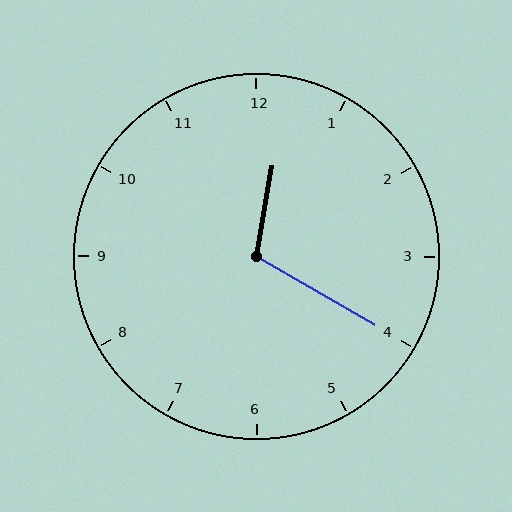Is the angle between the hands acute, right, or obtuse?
It is obtuse.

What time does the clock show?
12:20.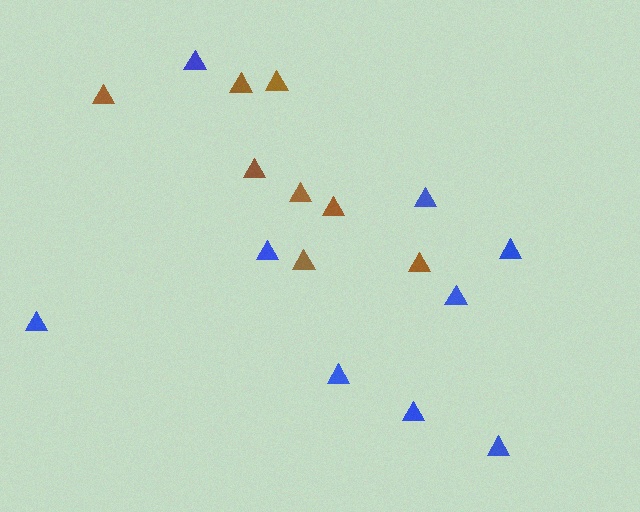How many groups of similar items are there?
There are 2 groups: one group of blue triangles (9) and one group of brown triangles (8).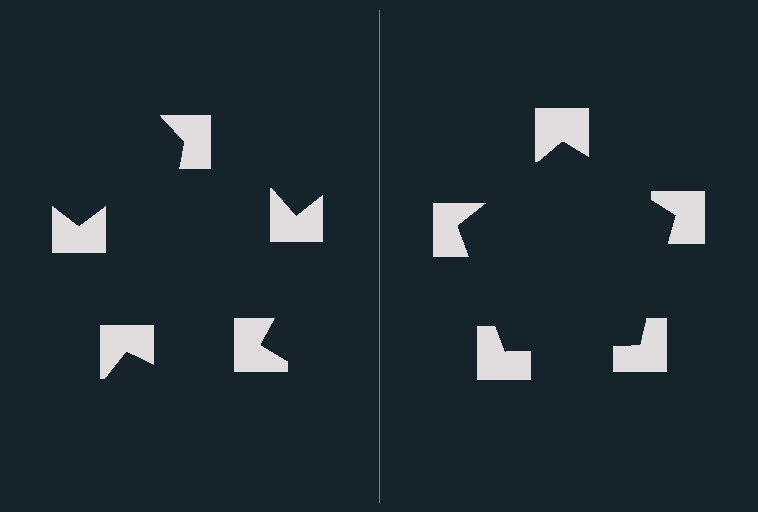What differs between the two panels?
The notched squares are positioned identically on both sides; only the wedge orientations differ. On the right they align to a pentagon; on the left they are misaligned.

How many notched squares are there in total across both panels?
10 — 5 on each side.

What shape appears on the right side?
An illusory pentagon.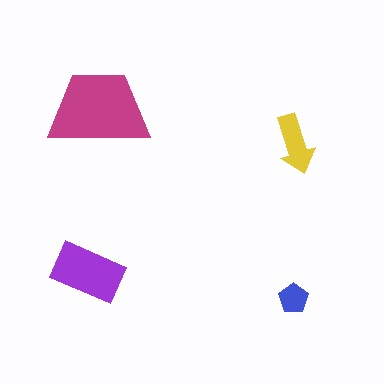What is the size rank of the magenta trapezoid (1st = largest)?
1st.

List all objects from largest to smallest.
The magenta trapezoid, the purple rectangle, the yellow arrow, the blue pentagon.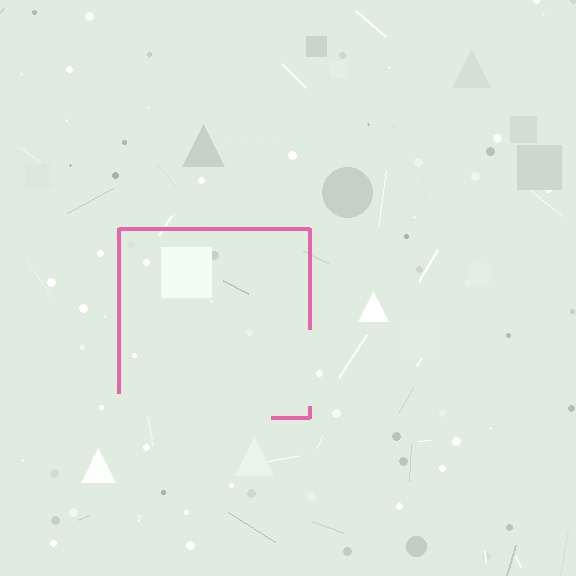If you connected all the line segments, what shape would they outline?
They would outline a square.